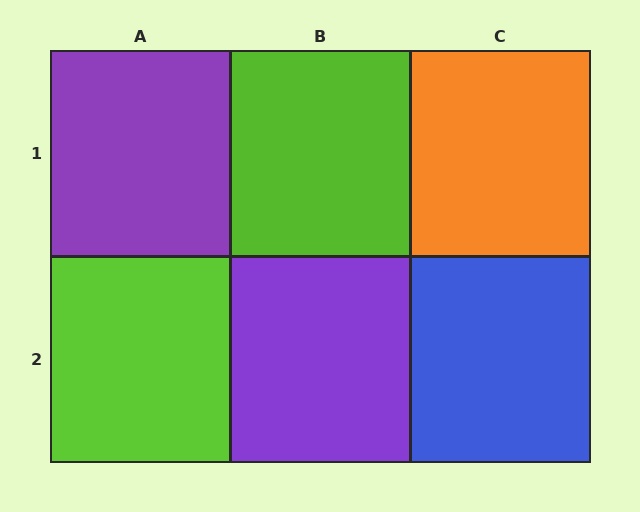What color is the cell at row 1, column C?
Orange.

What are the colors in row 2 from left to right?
Lime, purple, blue.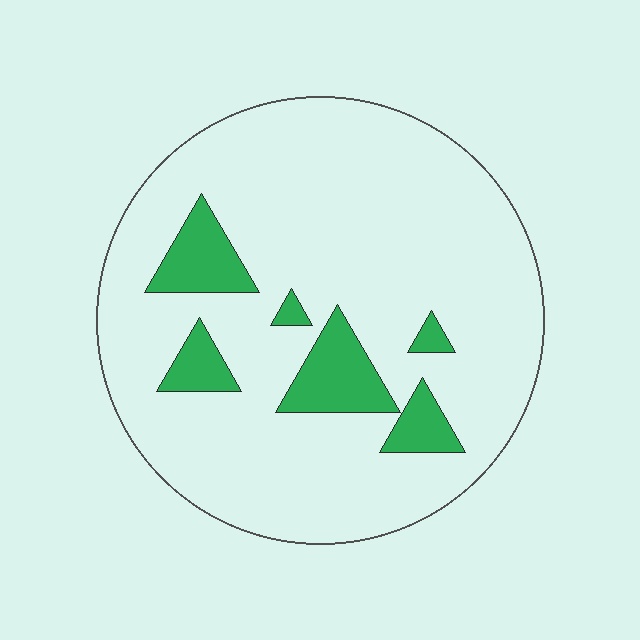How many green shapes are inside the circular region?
6.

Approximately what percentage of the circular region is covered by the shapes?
Approximately 15%.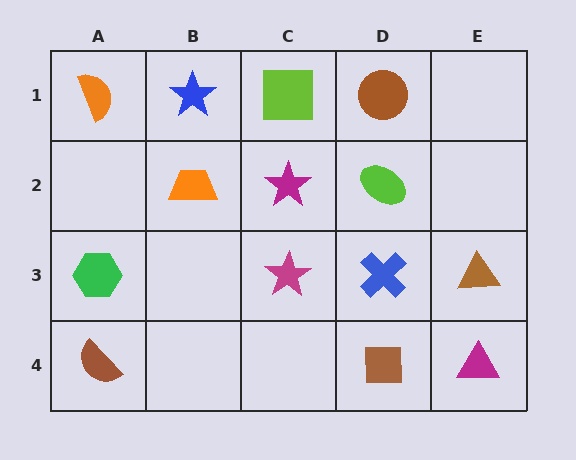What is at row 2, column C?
A magenta star.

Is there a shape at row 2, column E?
No, that cell is empty.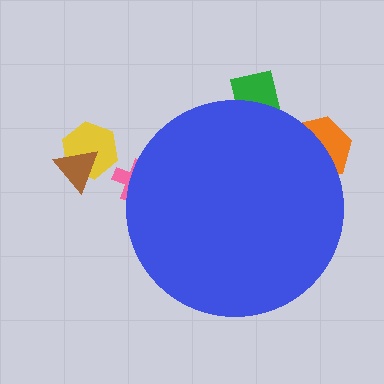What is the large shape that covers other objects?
A blue circle.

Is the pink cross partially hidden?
Yes, the pink cross is partially hidden behind the blue circle.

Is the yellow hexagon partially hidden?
No, the yellow hexagon is fully visible.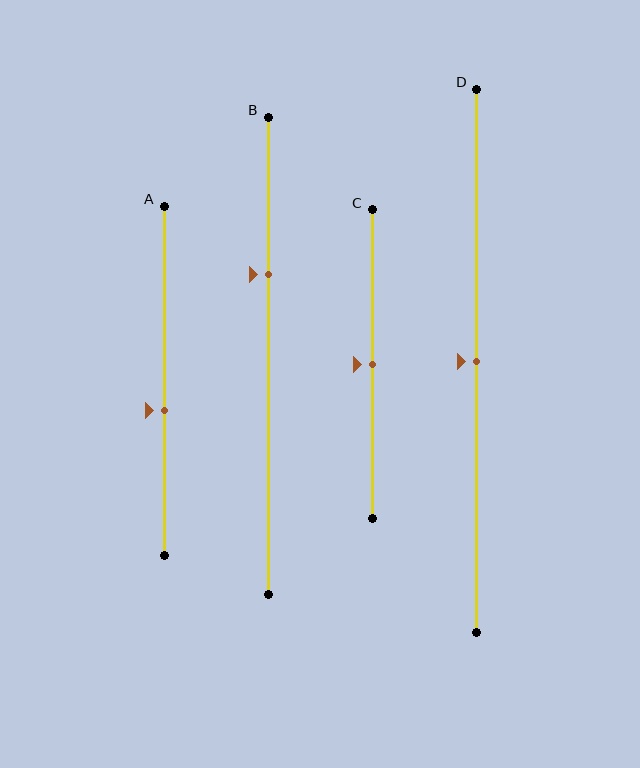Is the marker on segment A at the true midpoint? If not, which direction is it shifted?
No, the marker on segment A is shifted downward by about 8% of the segment length.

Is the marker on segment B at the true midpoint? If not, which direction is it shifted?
No, the marker on segment B is shifted upward by about 17% of the segment length.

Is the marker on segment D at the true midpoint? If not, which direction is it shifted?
Yes, the marker on segment D is at the true midpoint.